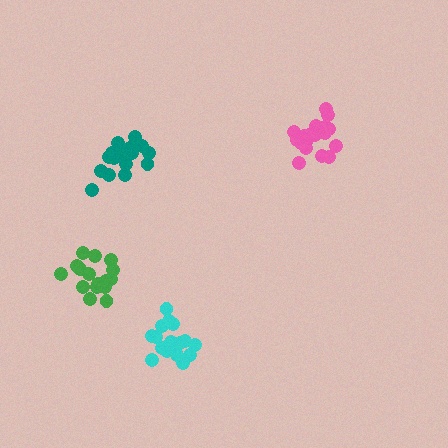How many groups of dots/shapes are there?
There are 4 groups.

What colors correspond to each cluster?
The clusters are colored: cyan, teal, pink, green.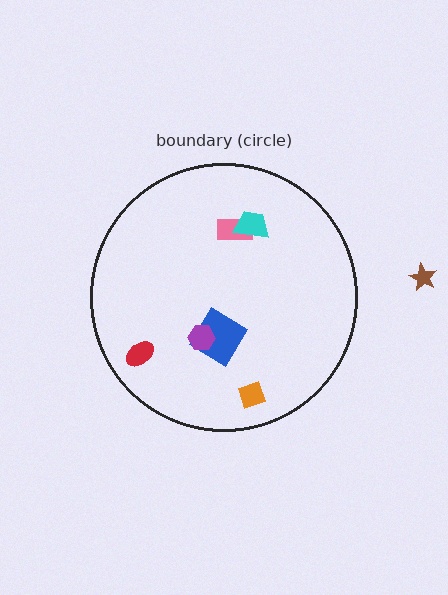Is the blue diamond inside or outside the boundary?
Inside.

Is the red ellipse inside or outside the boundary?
Inside.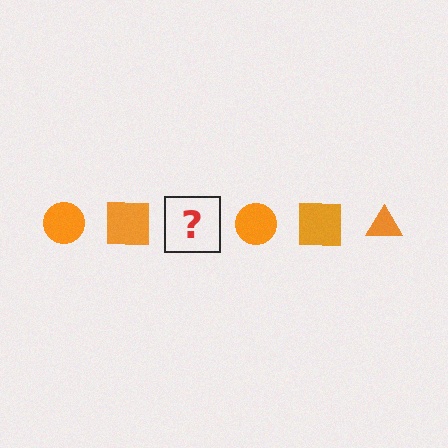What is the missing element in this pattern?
The missing element is an orange triangle.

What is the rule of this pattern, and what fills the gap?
The rule is that the pattern cycles through circle, square, triangle shapes in orange. The gap should be filled with an orange triangle.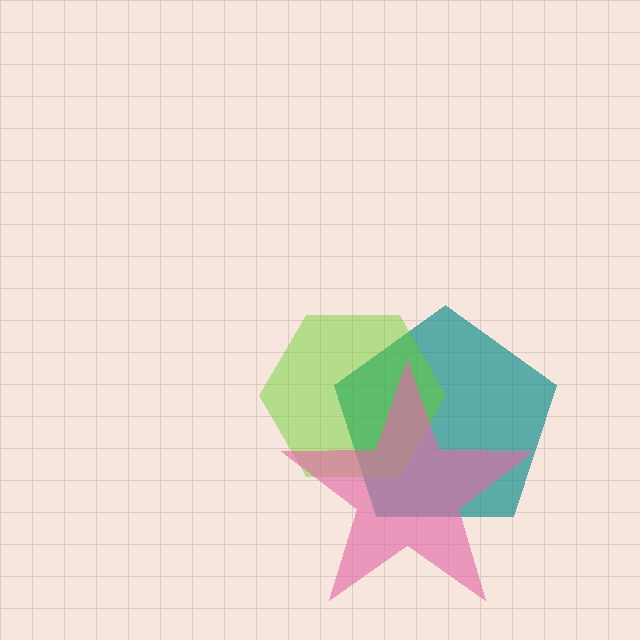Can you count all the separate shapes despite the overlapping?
Yes, there are 3 separate shapes.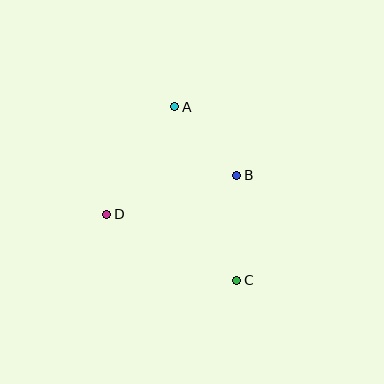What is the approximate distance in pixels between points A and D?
The distance between A and D is approximately 127 pixels.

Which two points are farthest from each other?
Points A and C are farthest from each other.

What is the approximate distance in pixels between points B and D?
The distance between B and D is approximately 136 pixels.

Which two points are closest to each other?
Points A and B are closest to each other.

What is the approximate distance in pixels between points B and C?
The distance between B and C is approximately 105 pixels.